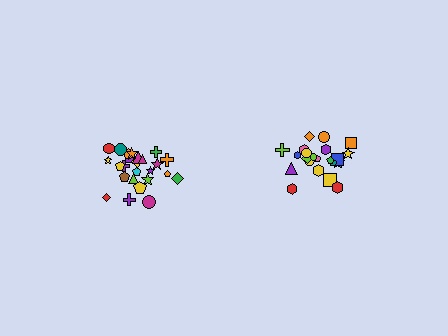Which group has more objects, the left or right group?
The left group.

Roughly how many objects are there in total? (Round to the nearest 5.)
Roughly 45 objects in total.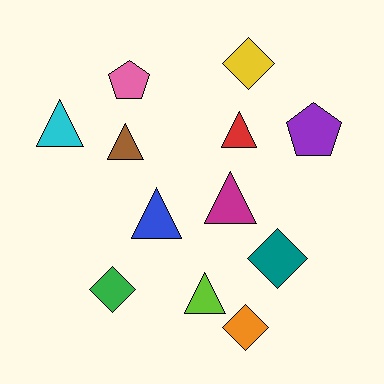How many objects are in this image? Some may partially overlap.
There are 12 objects.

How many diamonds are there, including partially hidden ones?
There are 4 diamonds.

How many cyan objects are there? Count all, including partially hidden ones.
There is 1 cyan object.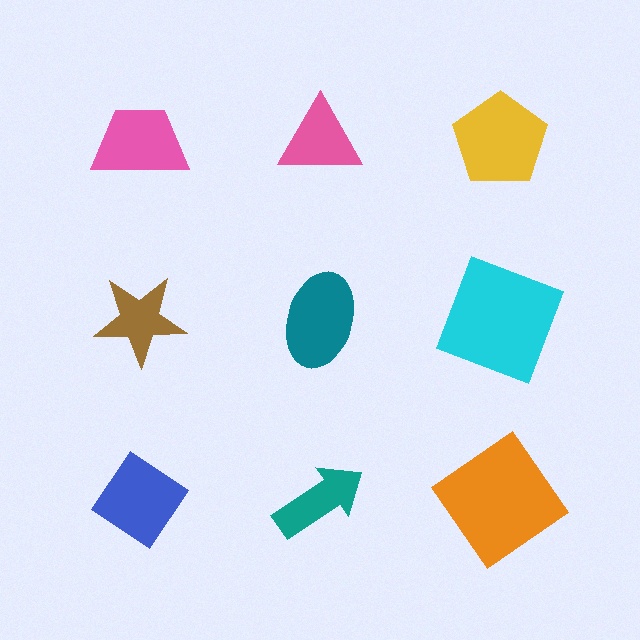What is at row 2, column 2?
A teal ellipse.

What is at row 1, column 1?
A pink trapezoid.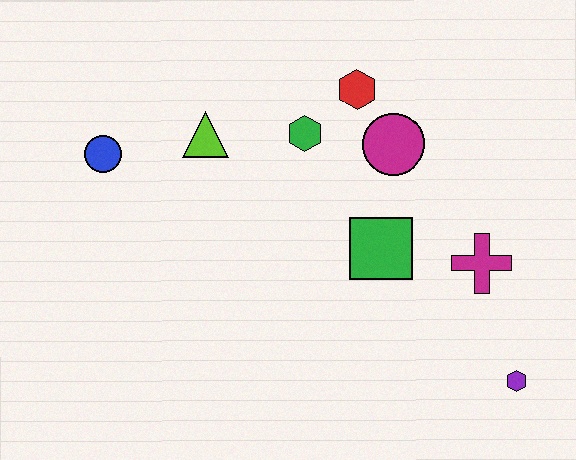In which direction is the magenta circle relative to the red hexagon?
The magenta circle is below the red hexagon.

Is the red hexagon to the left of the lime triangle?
No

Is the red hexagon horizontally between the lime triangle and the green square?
Yes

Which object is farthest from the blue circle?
The purple hexagon is farthest from the blue circle.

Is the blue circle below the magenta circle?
Yes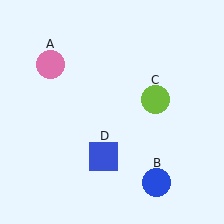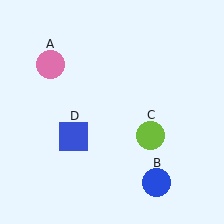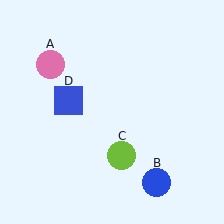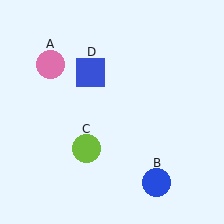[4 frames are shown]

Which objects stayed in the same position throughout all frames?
Pink circle (object A) and blue circle (object B) remained stationary.